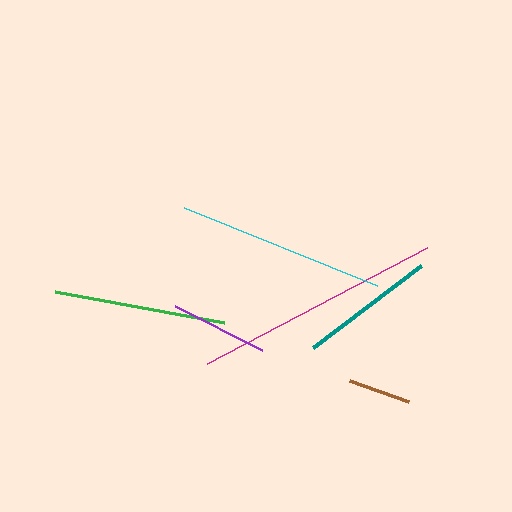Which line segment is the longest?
The magenta line is the longest at approximately 250 pixels.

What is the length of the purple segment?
The purple segment is approximately 97 pixels long.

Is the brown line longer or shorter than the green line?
The green line is longer than the brown line.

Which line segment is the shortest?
The brown line is the shortest at approximately 63 pixels.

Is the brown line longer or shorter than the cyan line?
The cyan line is longer than the brown line.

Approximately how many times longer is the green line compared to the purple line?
The green line is approximately 1.8 times the length of the purple line.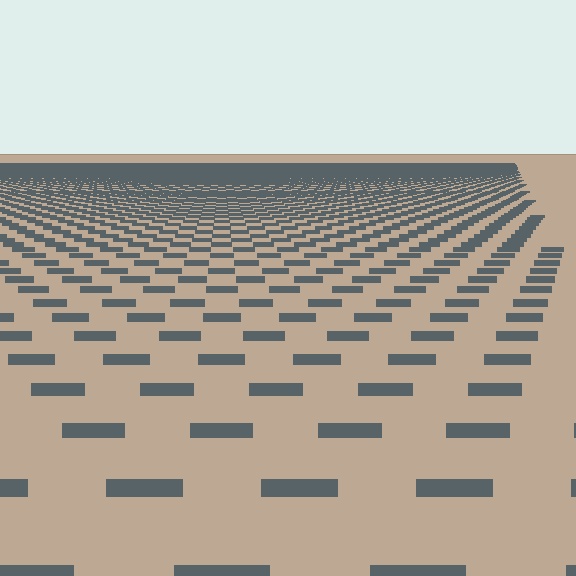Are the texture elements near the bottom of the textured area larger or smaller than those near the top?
Larger. Near the bottom, elements are closer to the viewer and appear at a bigger on-screen size.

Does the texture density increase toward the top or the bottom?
Density increases toward the top.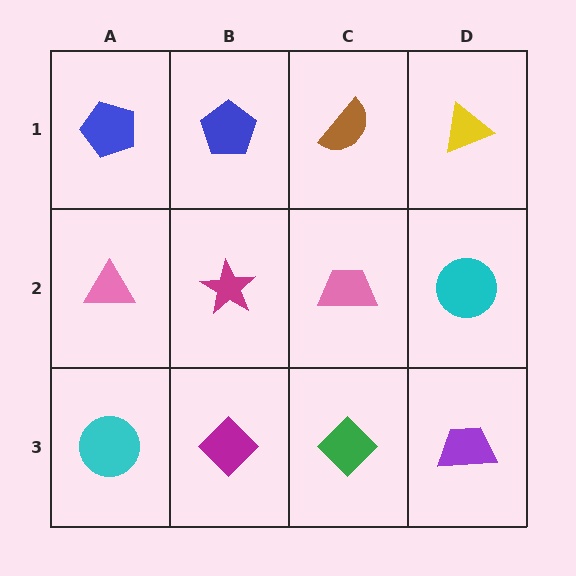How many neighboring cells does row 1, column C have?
3.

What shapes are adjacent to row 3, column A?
A pink triangle (row 2, column A), a magenta diamond (row 3, column B).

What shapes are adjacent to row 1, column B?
A magenta star (row 2, column B), a blue pentagon (row 1, column A), a brown semicircle (row 1, column C).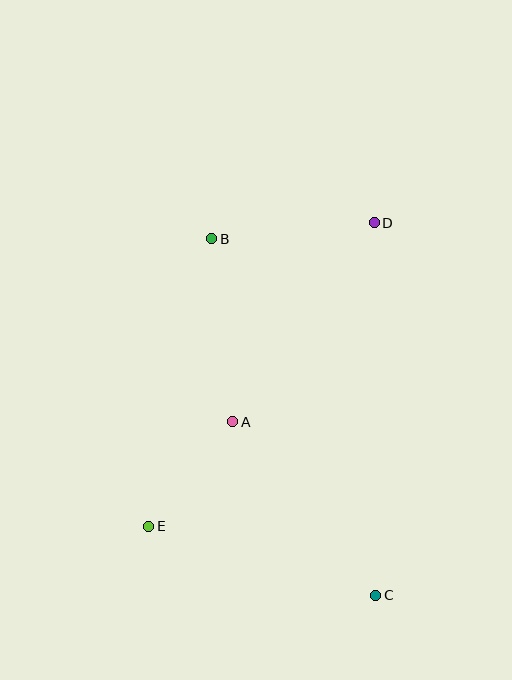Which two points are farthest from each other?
Points B and C are farthest from each other.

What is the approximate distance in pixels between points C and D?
The distance between C and D is approximately 373 pixels.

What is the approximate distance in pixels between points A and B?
The distance between A and B is approximately 184 pixels.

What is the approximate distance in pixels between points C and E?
The distance between C and E is approximately 237 pixels.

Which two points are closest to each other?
Points A and E are closest to each other.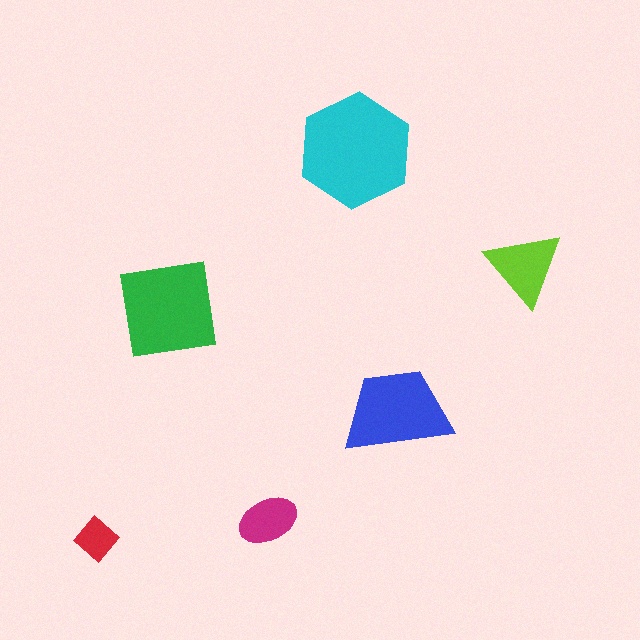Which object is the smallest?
The red diamond.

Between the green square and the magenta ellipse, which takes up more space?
The green square.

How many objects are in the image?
There are 6 objects in the image.